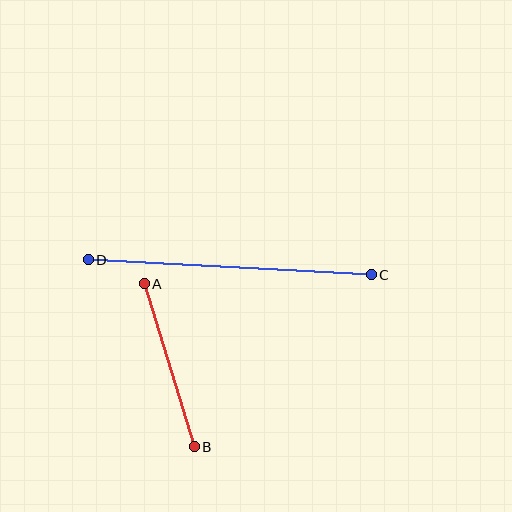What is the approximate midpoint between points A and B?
The midpoint is at approximately (169, 365) pixels.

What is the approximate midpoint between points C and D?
The midpoint is at approximately (230, 267) pixels.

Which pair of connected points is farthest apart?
Points C and D are farthest apart.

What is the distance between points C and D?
The distance is approximately 283 pixels.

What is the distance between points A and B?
The distance is approximately 170 pixels.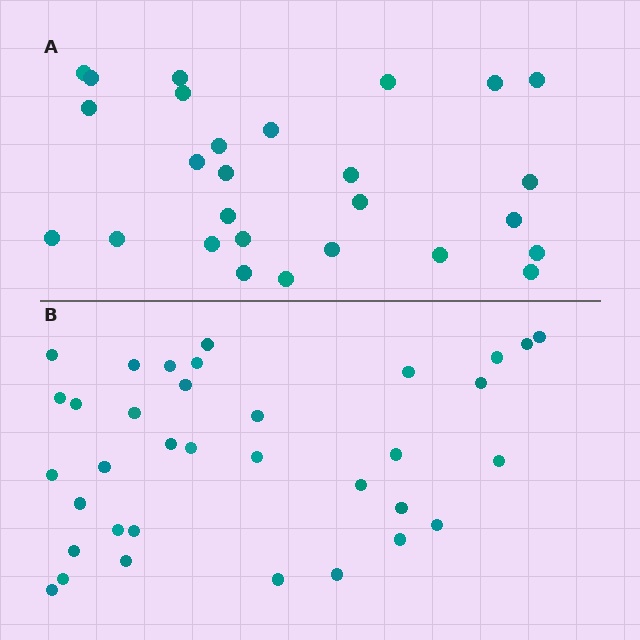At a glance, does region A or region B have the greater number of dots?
Region B (the bottom region) has more dots.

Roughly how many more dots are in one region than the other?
Region B has roughly 8 or so more dots than region A.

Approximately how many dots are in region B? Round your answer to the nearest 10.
About 40 dots. (The exact count is 35, which rounds to 40.)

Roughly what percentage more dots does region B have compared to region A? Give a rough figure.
About 30% more.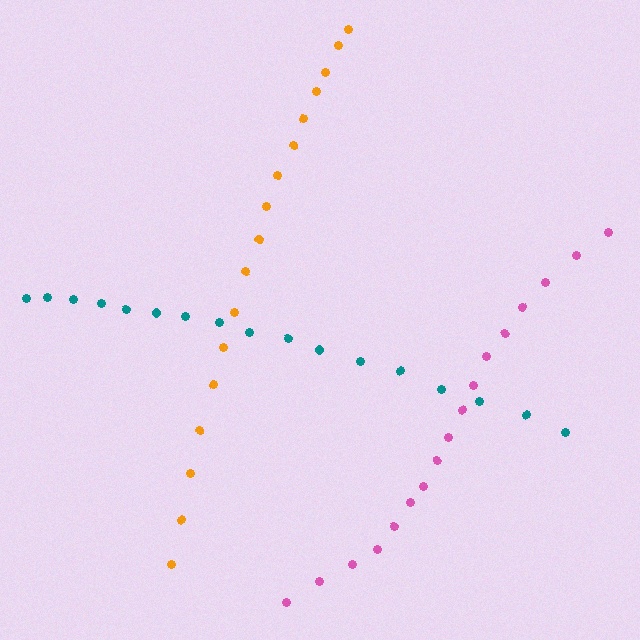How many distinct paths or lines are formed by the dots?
There are 3 distinct paths.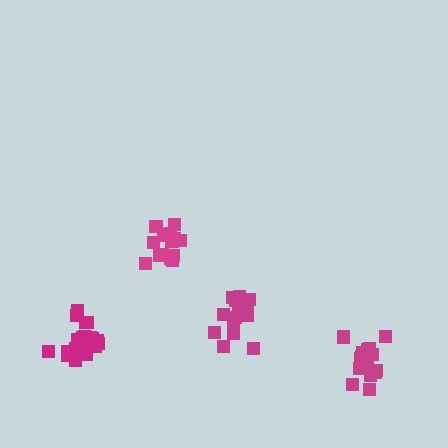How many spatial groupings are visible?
There are 4 spatial groupings.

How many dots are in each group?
Group 1: 20 dots, Group 2: 15 dots, Group 3: 16 dots, Group 4: 17 dots (68 total).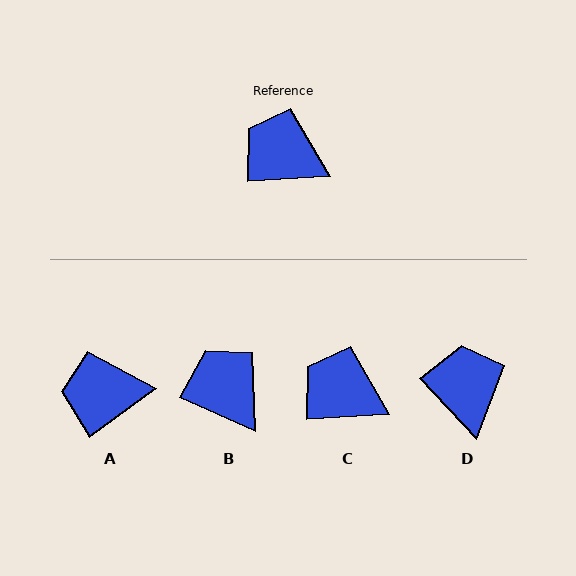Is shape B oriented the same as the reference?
No, it is off by about 28 degrees.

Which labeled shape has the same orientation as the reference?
C.